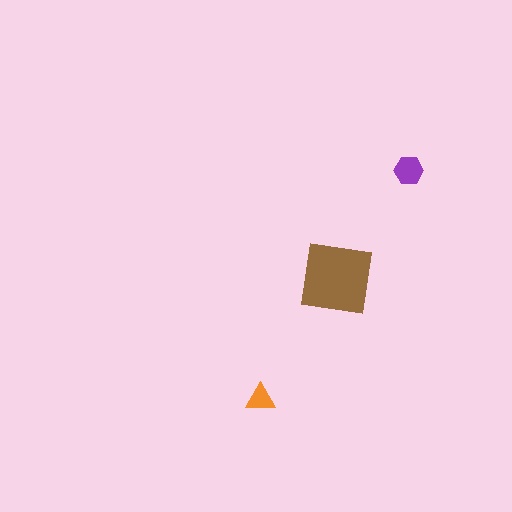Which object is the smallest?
The orange triangle.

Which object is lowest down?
The orange triangle is bottommost.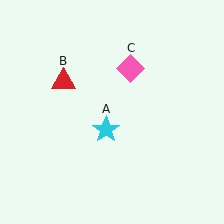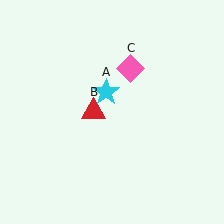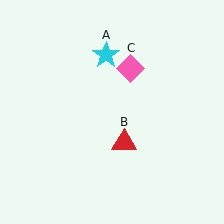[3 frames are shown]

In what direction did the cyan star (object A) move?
The cyan star (object A) moved up.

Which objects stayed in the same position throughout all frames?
Pink diamond (object C) remained stationary.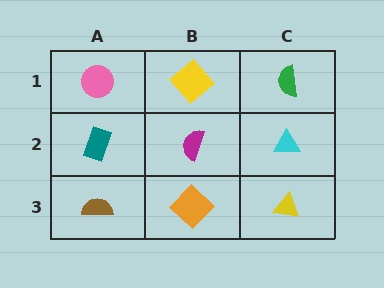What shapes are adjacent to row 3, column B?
A magenta semicircle (row 2, column B), a brown semicircle (row 3, column A), a yellow triangle (row 3, column C).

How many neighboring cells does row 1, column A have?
2.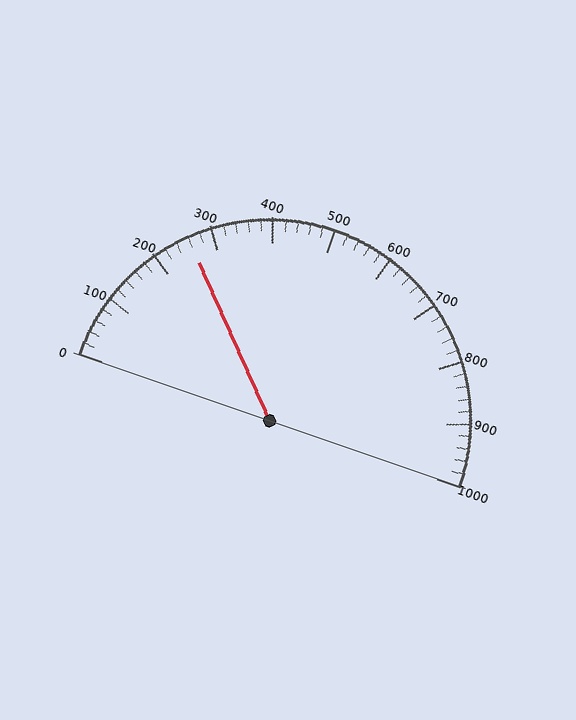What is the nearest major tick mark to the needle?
The nearest major tick mark is 300.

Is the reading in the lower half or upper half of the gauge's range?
The reading is in the lower half of the range (0 to 1000).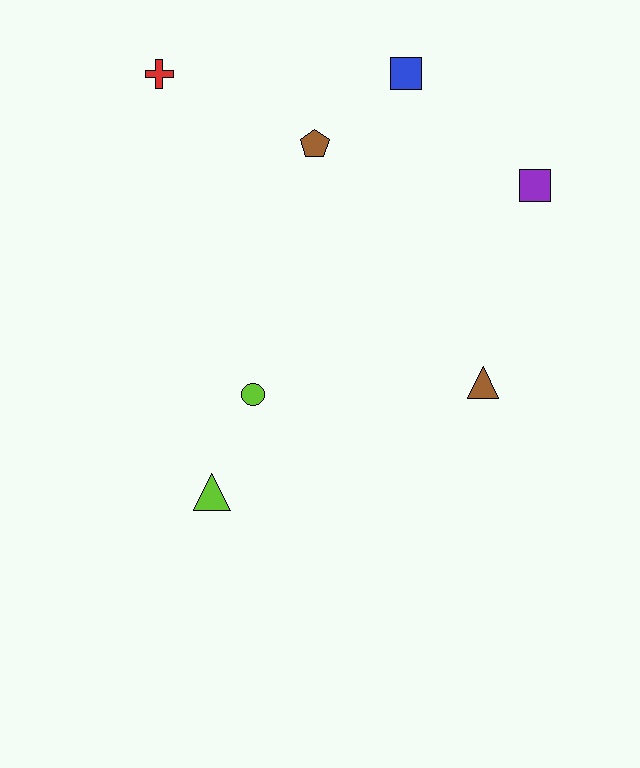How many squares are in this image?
There are 2 squares.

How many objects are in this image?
There are 7 objects.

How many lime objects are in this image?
There are 2 lime objects.